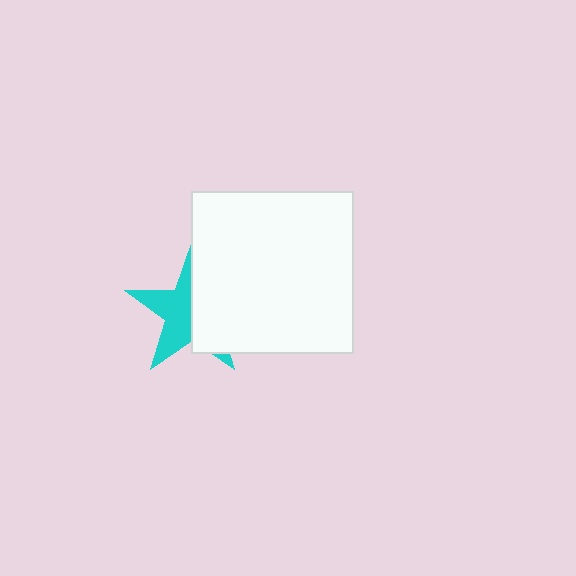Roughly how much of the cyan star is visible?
About half of it is visible (roughly 51%).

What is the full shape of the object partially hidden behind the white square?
The partially hidden object is a cyan star.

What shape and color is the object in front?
The object in front is a white square.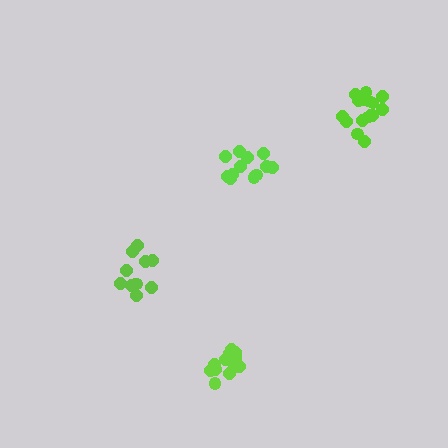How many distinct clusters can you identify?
There are 4 distinct clusters.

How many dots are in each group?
Group 1: 11 dots, Group 2: 12 dots, Group 3: 13 dots, Group 4: 16 dots (52 total).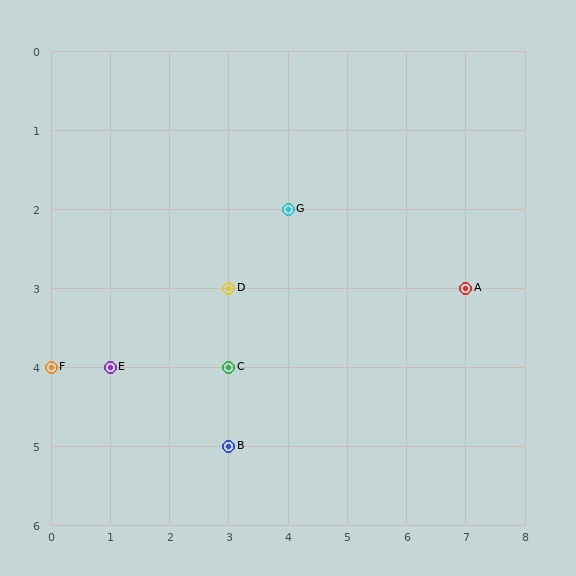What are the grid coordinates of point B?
Point B is at grid coordinates (3, 5).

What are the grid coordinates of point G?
Point G is at grid coordinates (4, 2).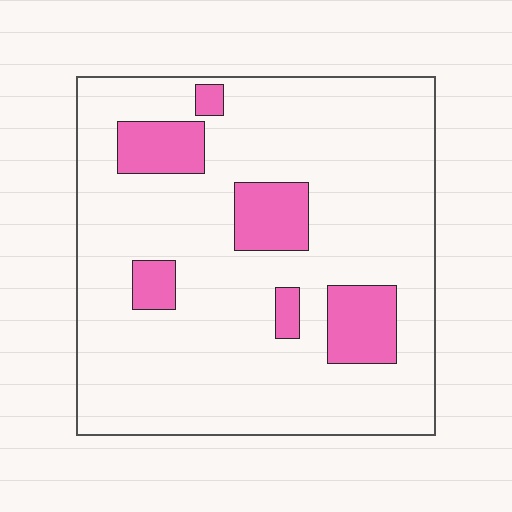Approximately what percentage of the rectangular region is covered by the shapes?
Approximately 15%.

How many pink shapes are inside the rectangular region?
6.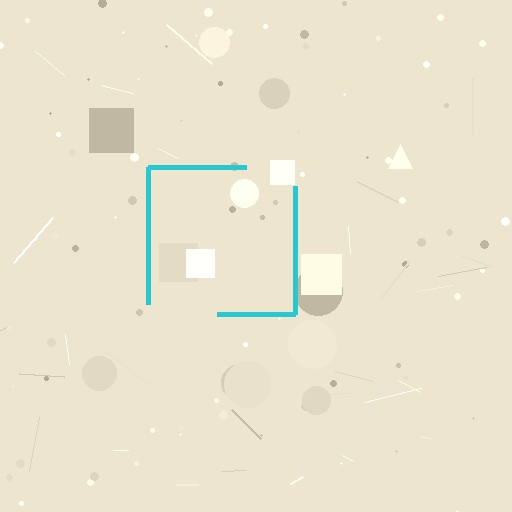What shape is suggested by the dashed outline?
The dashed outline suggests a square.